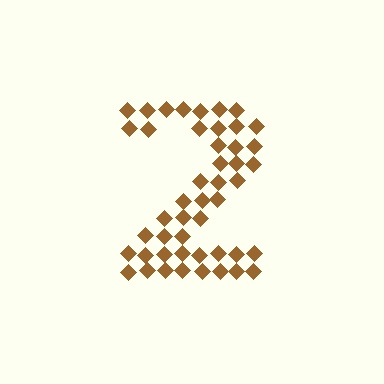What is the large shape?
The large shape is the digit 2.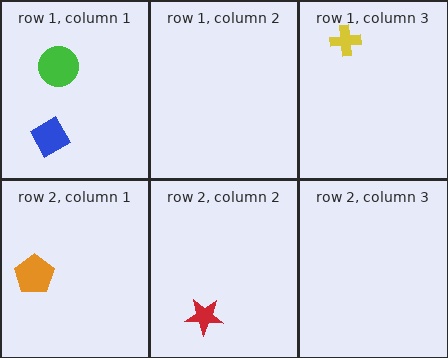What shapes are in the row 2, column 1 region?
The orange pentagon.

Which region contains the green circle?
The row 1, column 1 region.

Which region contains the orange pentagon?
The row 2, column 1 region.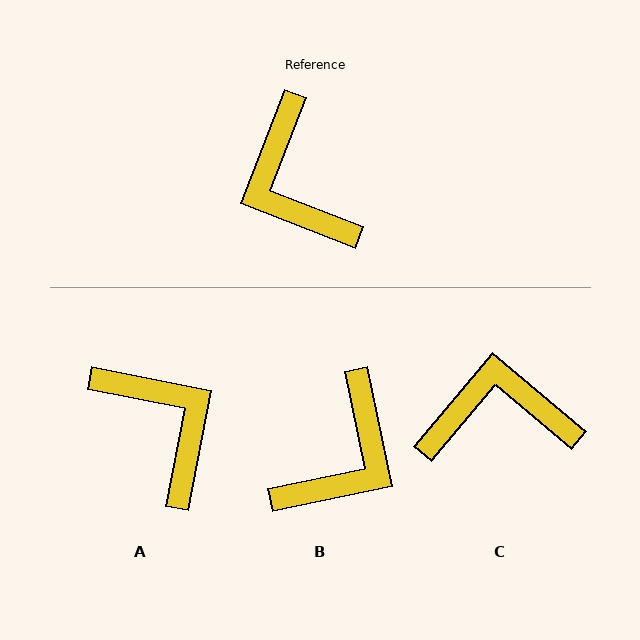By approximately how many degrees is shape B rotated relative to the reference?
Approximately 123 degrees counter-clockwise.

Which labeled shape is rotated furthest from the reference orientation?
A, about 170 degrees away.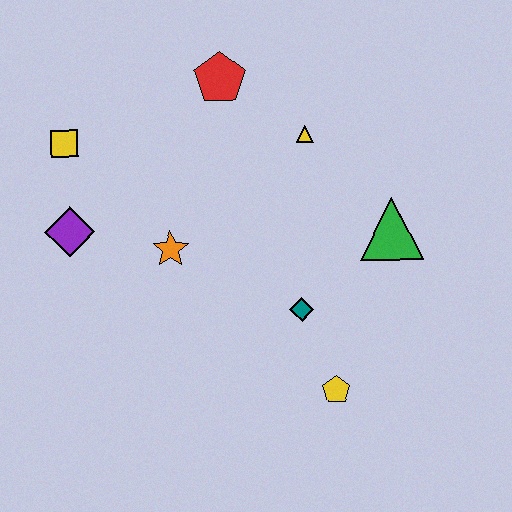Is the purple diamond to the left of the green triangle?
Yes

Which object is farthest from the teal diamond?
The yellow square is farthest from the teal diamond.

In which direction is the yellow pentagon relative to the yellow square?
The yellow pentagon is to the right of the yellow square.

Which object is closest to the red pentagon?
The yellow triangle is closest to the red pentagon.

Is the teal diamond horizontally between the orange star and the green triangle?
Yes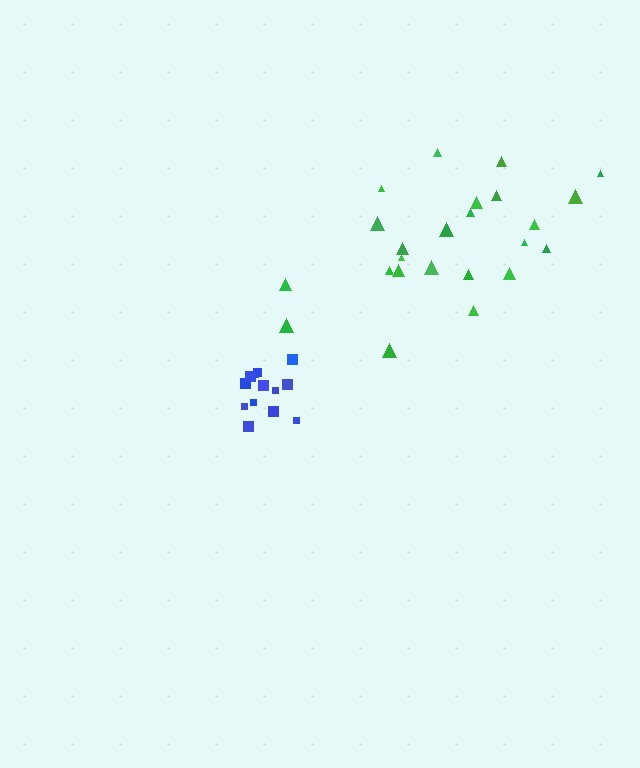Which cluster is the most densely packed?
Blue.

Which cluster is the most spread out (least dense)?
Green.